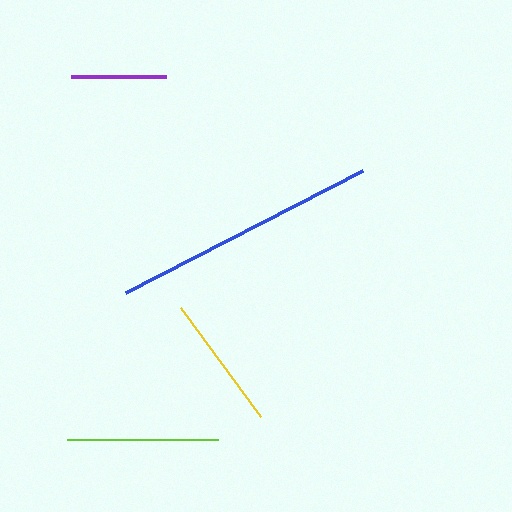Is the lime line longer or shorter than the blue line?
The blue line is longer than the lime line.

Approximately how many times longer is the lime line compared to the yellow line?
The lime line is approximately 1.1 times the length of the yellow line.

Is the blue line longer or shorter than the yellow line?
The blue line is longer than the yellow line.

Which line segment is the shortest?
The purple line is the shortest at approximately 94 pixels.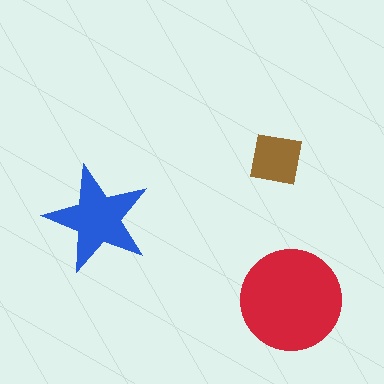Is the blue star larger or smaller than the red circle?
Smaller.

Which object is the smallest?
The brown square.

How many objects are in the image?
There are 3 objects in the image.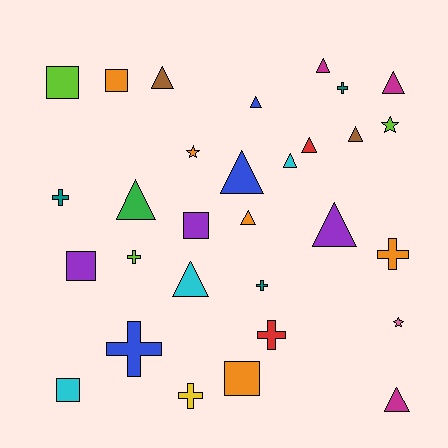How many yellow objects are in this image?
There is 1 yellow object.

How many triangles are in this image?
There are 13 triangles.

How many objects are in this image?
There are 30 objects.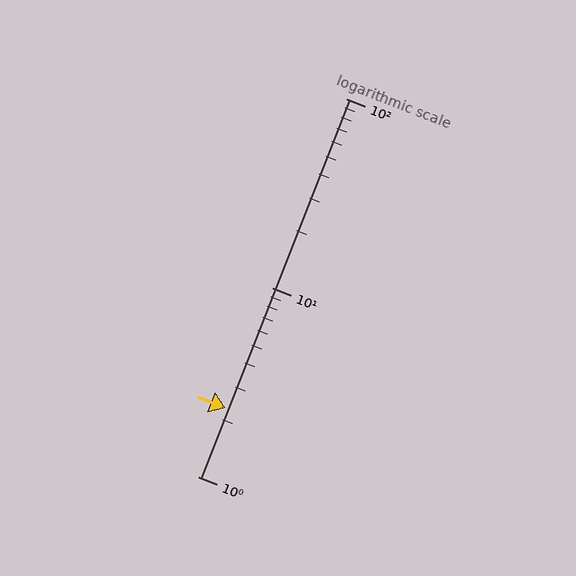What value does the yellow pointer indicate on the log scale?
The pointer indicates approximately 2.3.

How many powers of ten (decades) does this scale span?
The scale spans 2 decades, from 1 to 100.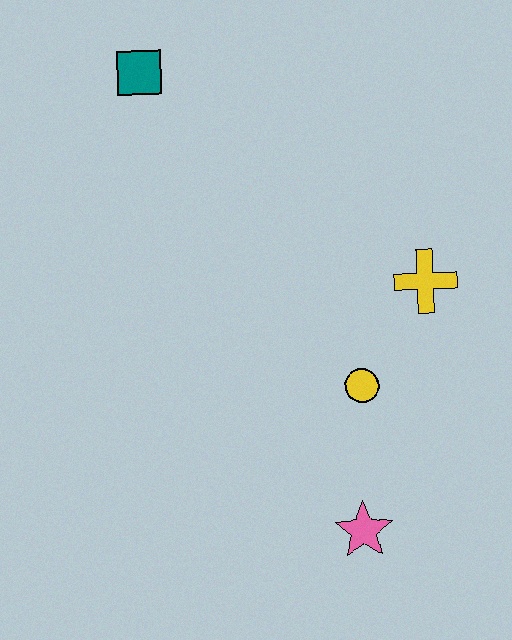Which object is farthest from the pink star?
The teal square is farthest from the pink star.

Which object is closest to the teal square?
The yellow cross is closest to the teal square.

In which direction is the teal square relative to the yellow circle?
The teal square is above the yellow circle.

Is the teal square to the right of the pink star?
No